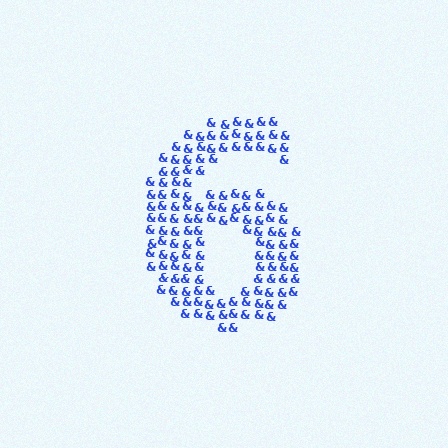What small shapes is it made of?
It is made of small ampersands.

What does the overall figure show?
The overall figure shows the digit 6.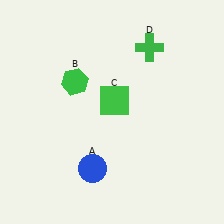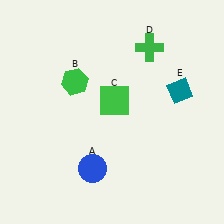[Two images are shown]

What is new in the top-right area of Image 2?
A teal diamond (E) was added in the top-right area of Image 2.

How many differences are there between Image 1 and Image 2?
There is 1 difference between the two images.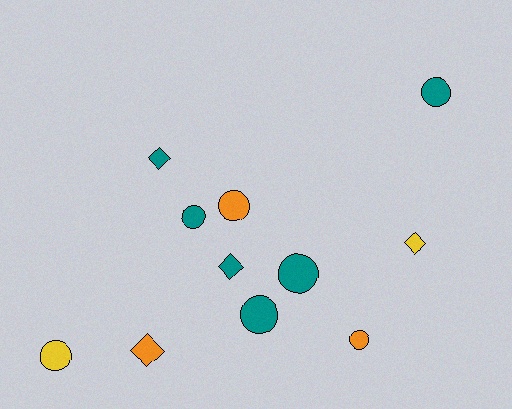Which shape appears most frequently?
Circle, with 7 objects.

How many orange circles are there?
There are 2 orange circles.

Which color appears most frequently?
Teal, with 6 objects.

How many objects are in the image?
There are 11 objects.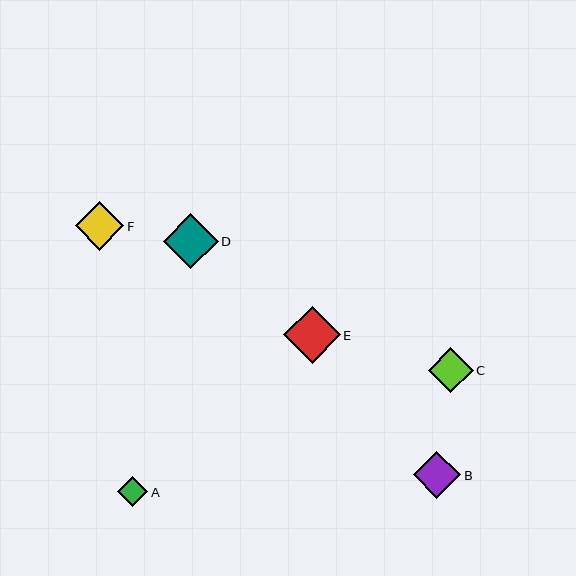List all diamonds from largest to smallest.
From largest to smallest: E, D, F, B, C, A.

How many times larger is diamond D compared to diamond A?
Diamond D is approximately 1.8 times the size of diamond A.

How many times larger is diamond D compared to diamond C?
Diamond D is approximately 1.2 times the size of diamond C.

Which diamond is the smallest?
Diamond A is the smallest with a size of approximately 30 pixels.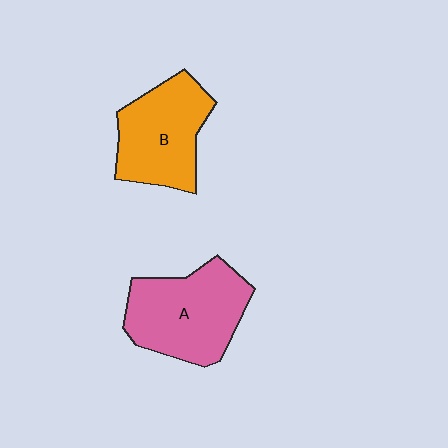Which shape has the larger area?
Shape A (pink).